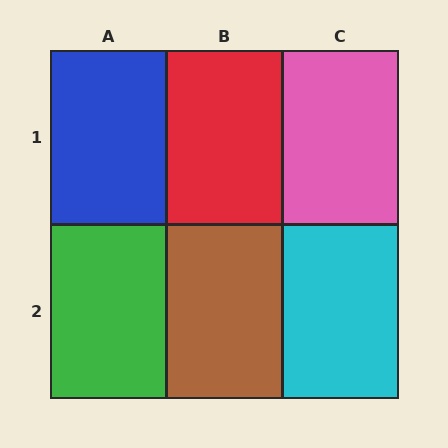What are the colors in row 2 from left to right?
Green, brown, cyan.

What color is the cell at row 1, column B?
Red.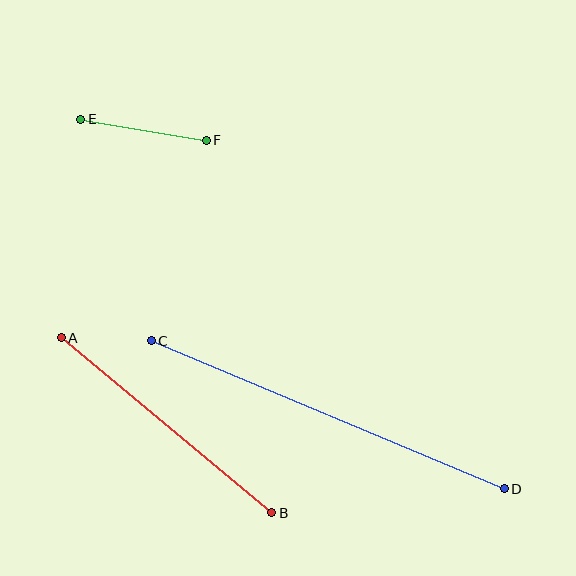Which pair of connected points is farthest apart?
Points C and D are farthest apart.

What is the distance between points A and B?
The distance is approximately 273 pixels.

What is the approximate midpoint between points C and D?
The midpoint is at approximately (328, 415) pixels.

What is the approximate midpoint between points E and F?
The midpoint is at approximately (144, 130) pixels.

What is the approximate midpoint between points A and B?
The midpoint is at approximately (167, 425) pixels.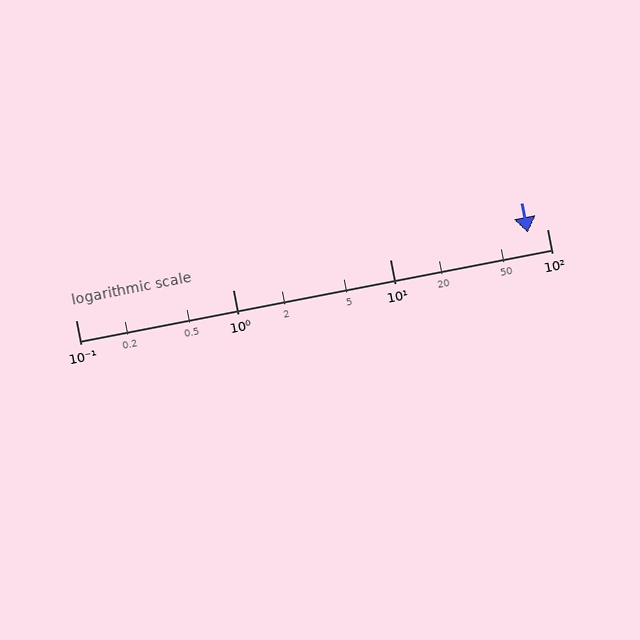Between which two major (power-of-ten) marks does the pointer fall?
The pointer is between 10 and 100.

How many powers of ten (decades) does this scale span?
The scale spans 3 decades, from 0.1 to 100.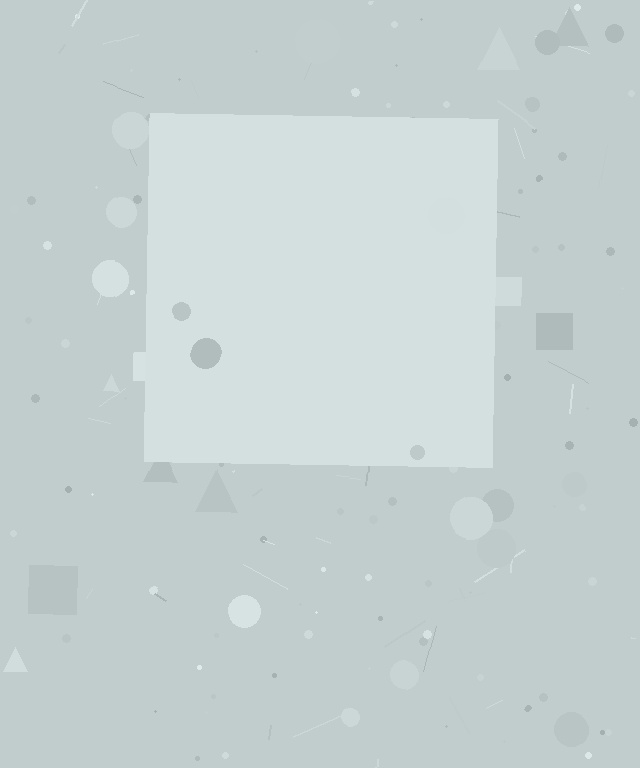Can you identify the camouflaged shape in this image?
The camouflaged shape is a square.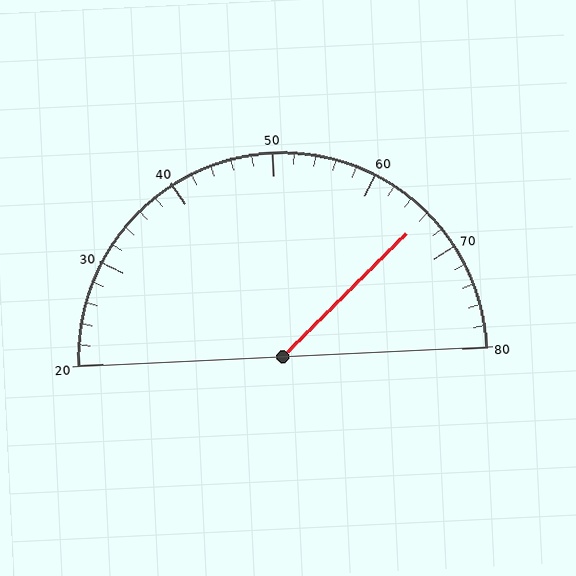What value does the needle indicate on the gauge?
The needle indicates approximately 66.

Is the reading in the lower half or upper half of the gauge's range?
The reading is in the upper half of the range (20 to 80).